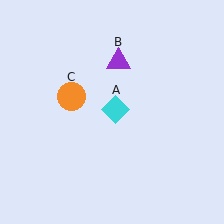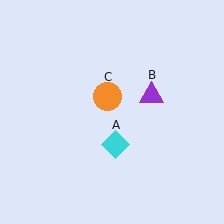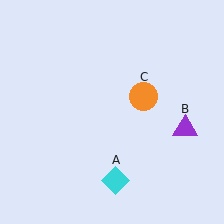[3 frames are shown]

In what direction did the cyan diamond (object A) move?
The cyan diamond (object A) moved down.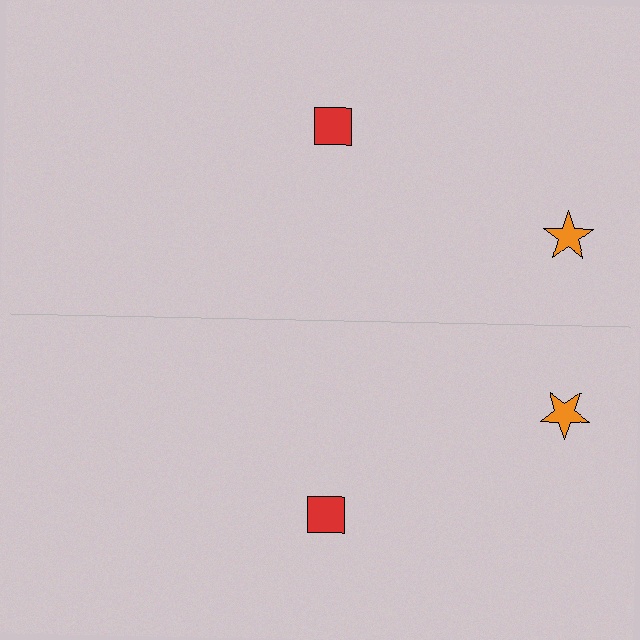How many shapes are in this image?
There are 4 shapes in this image.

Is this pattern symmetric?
Yes, this pattern has bilateral (reflection) symmetry.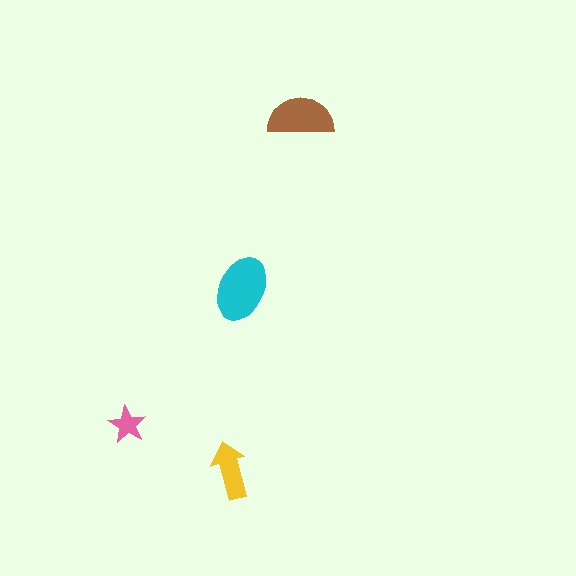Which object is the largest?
The cyan ellipse.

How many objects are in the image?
There are 4 objects in the image.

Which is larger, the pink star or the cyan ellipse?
The cyan ellipse.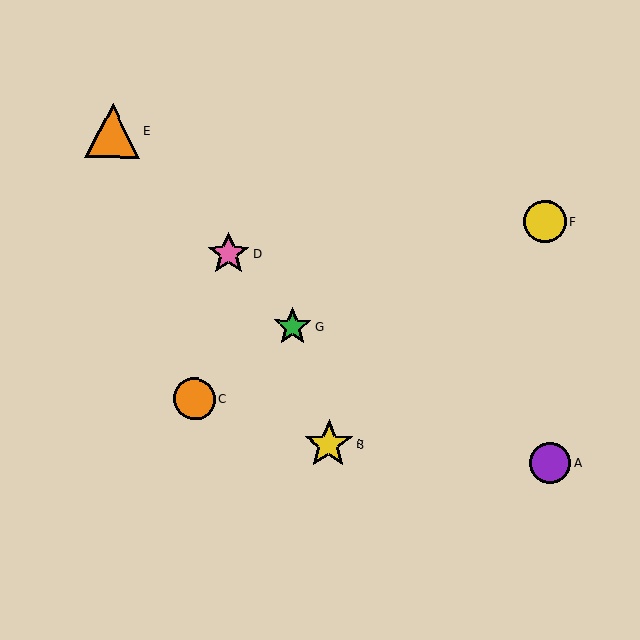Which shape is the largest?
The orange triangle (labeled E) is the largest.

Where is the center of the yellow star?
The center of the yellow star is at (329, 445).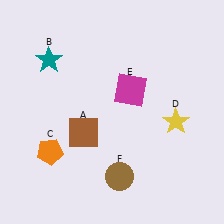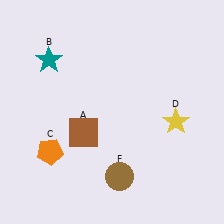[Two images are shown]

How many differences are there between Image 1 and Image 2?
There is 1 difference between the two images.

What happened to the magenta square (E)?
The magenta square (E) was removed in Image 2. It was in the top-right area of Image 1.